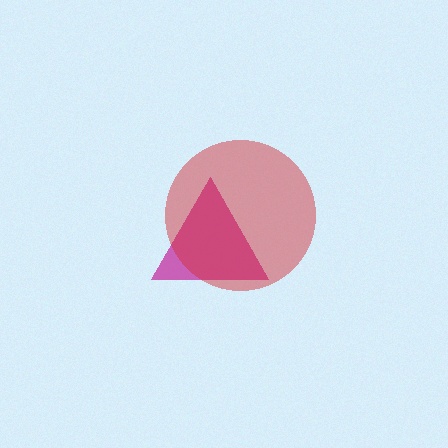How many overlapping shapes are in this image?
There are 2 overlapping shapes in the image.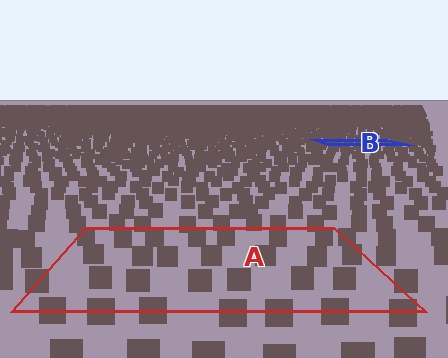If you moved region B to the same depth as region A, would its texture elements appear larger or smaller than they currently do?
They would appear larger. At a closer depth, the same texture elements are projected at a bigger on-screen size.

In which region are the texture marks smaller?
The texture marks are smaller in region B, because it is farther away.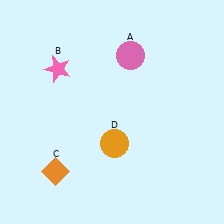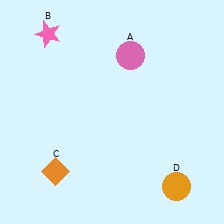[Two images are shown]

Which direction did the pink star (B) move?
The pink star (B) moved up.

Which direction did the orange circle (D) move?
The orange circle (D) moved right.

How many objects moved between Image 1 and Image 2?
2 objects moved between the two images.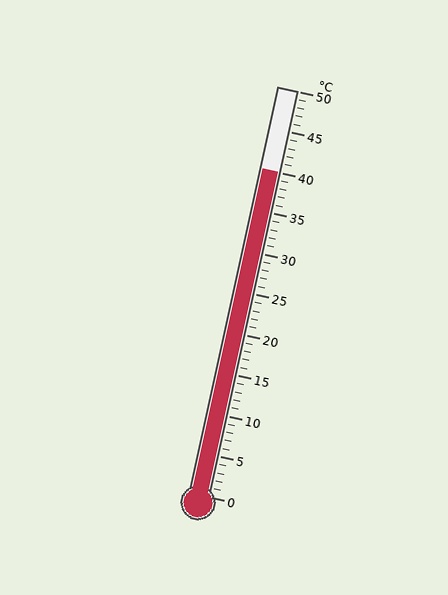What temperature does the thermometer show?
The thermometer shows approximately 40°C.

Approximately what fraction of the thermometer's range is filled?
The thermometer is filled to approximately 80% of its range.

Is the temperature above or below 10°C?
The temperature is above 10°C.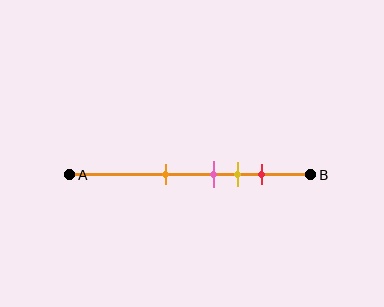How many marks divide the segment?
There are 4 marks dividing the segment.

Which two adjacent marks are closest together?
The pink and yellow marks are the closest adjacent pair.